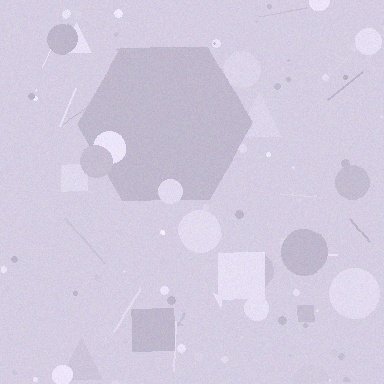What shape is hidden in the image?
A hexagon is hidden in the image.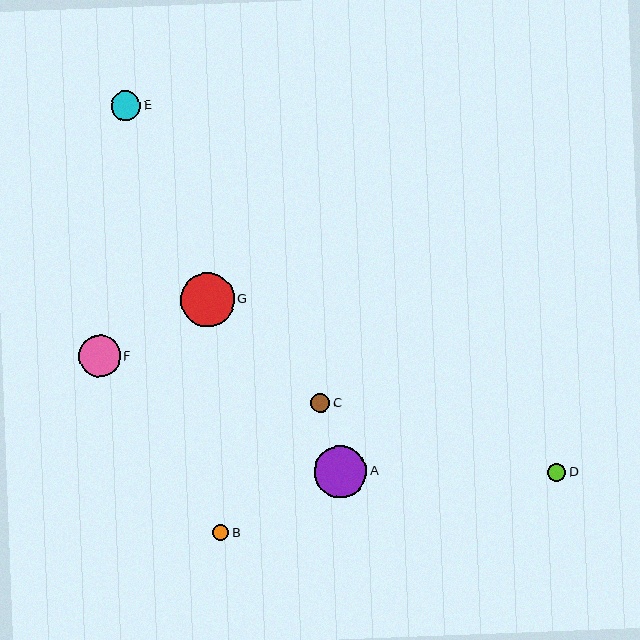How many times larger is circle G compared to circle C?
Circle G is approximately 2.8 times the size of circle C.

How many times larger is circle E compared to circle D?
Circle E is approximately 1.6 times the size of circle D.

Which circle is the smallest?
Circle B is the smallest with a size of approximately 16 pixels.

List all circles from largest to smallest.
From largest to smallest: G, A, F, E, C, D, B.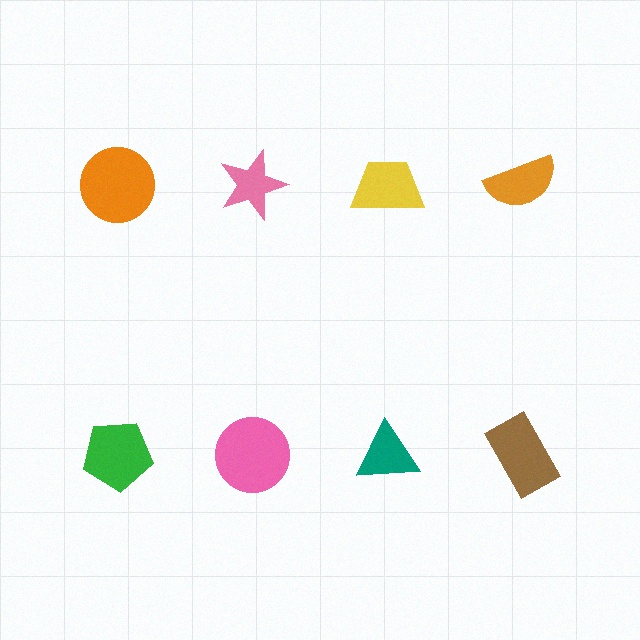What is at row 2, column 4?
A brown rectangle.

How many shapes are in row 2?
4 shapes.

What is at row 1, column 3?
A yellow trapezoid.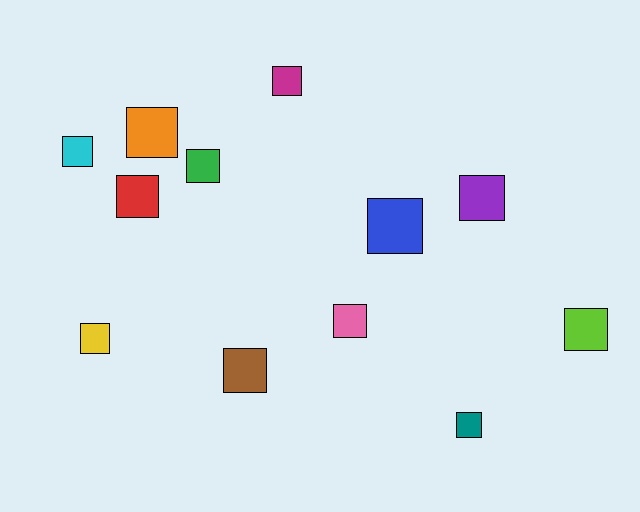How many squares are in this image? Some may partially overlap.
There are 12 squares.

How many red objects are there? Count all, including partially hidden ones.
There is 1 red object.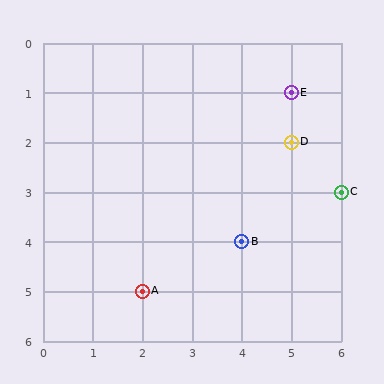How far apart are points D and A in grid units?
Points D and A are 3 columns and 3 rows apart (about 4.2 grid units diagonally).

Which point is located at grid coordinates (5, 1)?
Point E is at (5, 1).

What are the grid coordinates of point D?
Point D is at grid coordinates (5, 2).